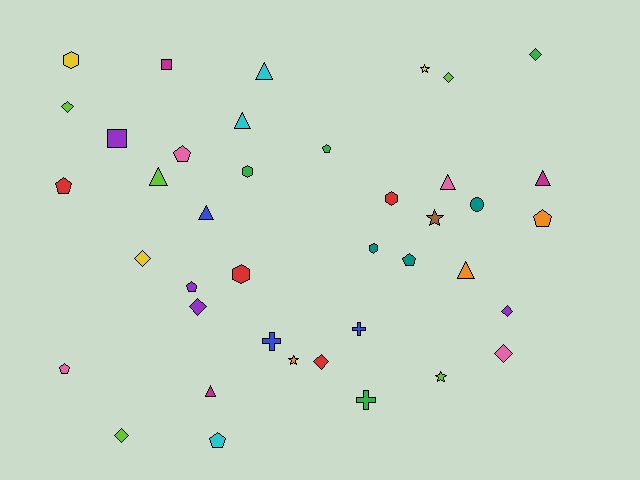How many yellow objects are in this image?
There are 3 yellow objects.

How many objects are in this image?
There are 40 objects.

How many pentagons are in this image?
There are 8 pentagons.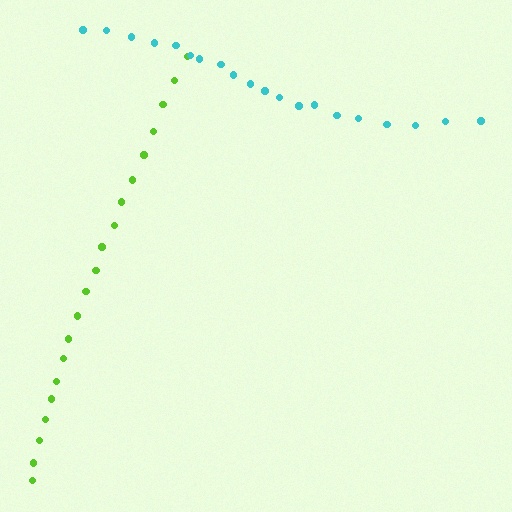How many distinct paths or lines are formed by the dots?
There are 2 distinct paths.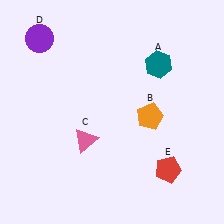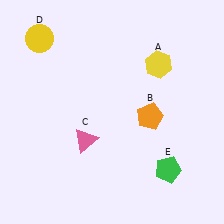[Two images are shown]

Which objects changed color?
A changed from teal to yellow. D changed from purple to yellow. E changed from red to green.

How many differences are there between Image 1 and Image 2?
There are 3 differences between the two images.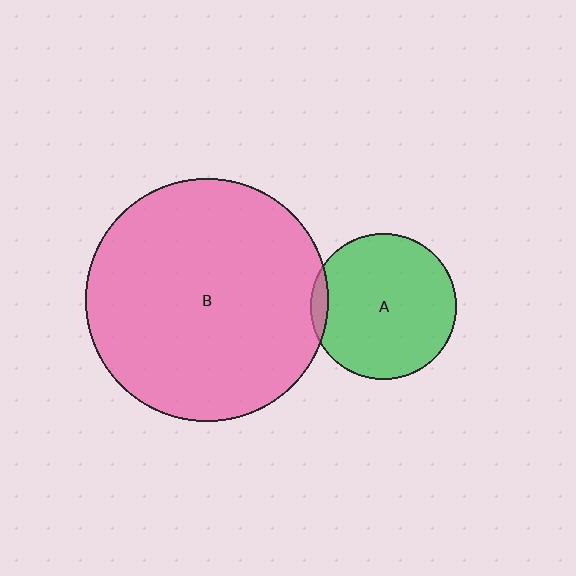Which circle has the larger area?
Circle B (pink).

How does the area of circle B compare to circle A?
Approximately 2.8 times.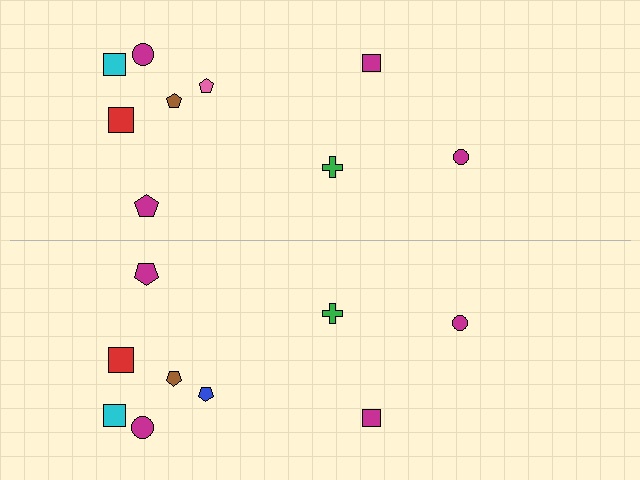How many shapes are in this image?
There are 18 shapes in this image.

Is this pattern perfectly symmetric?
No, the pattern is not perfectly symmetric. The blue pentagon on the bottom side breaks the symmetry — its mirror counterpart is pink.